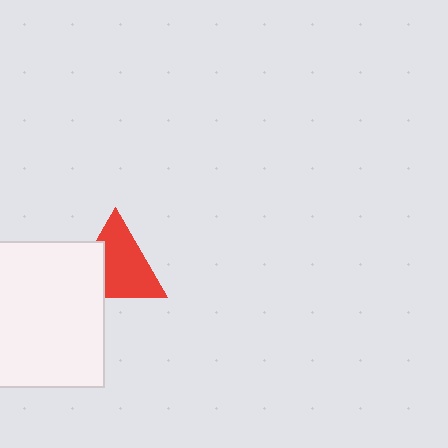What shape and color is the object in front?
The object in front is a white square.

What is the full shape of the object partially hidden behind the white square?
The partially hidden object is a red triangle.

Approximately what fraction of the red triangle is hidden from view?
Roughly 31% of the red triangle is hidden behind the white square.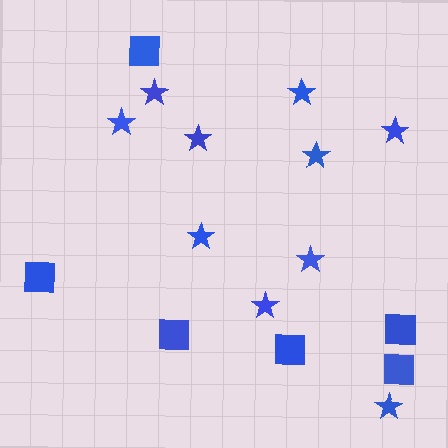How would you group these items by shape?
There are 2 groups: one group of stars (10) and one group of squares (6).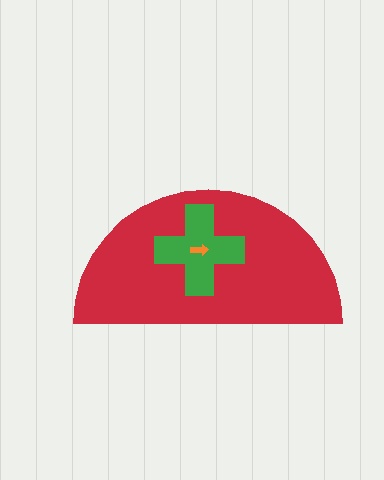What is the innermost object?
The orange arrow.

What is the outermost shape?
The red semicircle.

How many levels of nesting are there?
3.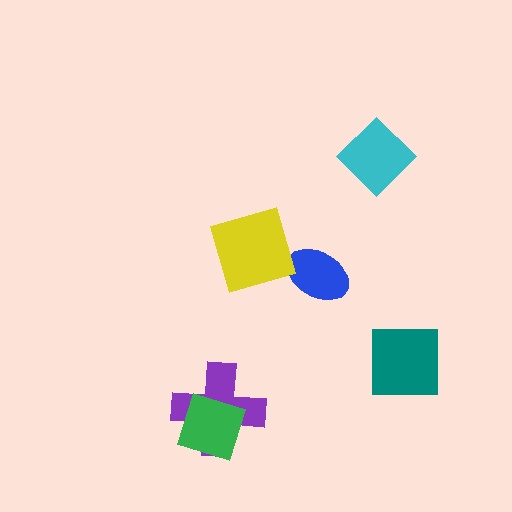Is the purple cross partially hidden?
Yes, it is partially covered by another shape.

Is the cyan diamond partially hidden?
No, no other shape covers it.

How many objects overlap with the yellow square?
0 objects overlap with the yellow square.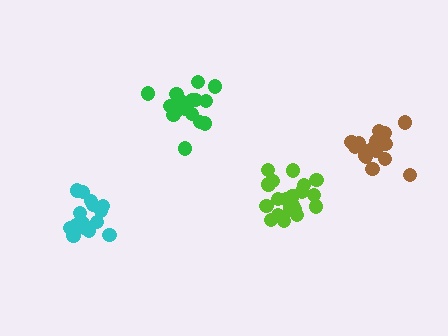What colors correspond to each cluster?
The clusters are colored: cyan, green, lime, brown.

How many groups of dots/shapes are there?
There are 4 groups.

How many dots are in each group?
Group 1: 15 dots, Group 2: 18 dots, Group 3: 21 dots, Group 4: 16 dots (70 total).